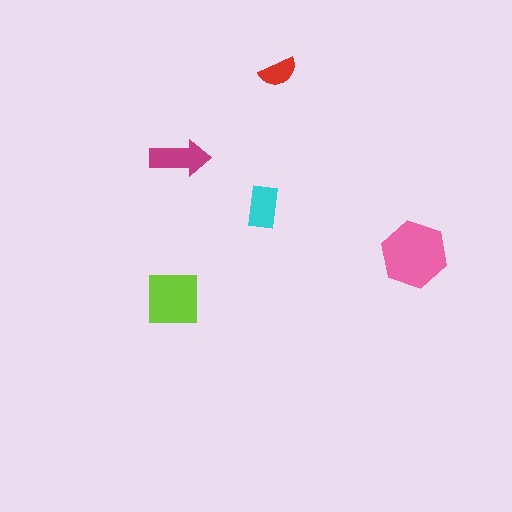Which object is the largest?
The pink hexagon.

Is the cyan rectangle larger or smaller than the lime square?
Smaller.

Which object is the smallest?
The red semicircle.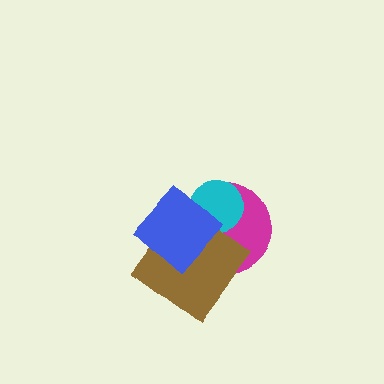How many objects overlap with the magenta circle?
3 objects overlap with the magenta circle.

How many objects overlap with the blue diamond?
3 objects overlap with the blue diamond.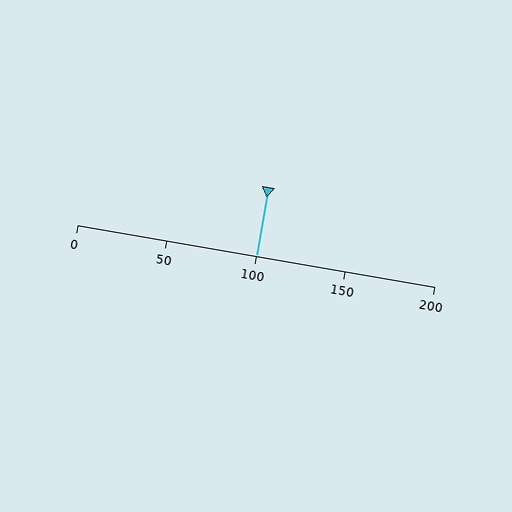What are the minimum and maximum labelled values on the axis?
The axis runs from 0 to 200.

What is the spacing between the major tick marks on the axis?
The major ticks are spaced 50 apart.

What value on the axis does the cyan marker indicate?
The marker indicates approximately 100.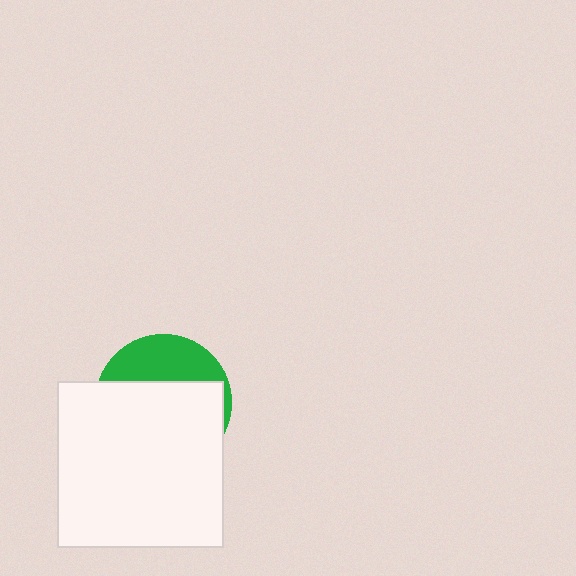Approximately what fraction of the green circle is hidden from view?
Roughly 67% of the green circle is hidden behind the white square.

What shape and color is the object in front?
The object in front is a white square.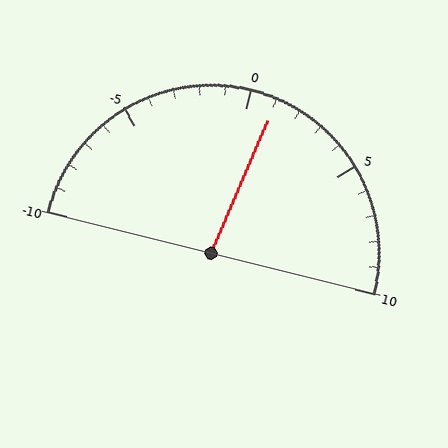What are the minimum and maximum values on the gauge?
The gauge ranges from -10 to 10.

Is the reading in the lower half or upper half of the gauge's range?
The reading is in the upper half of the range (-10 to 10).